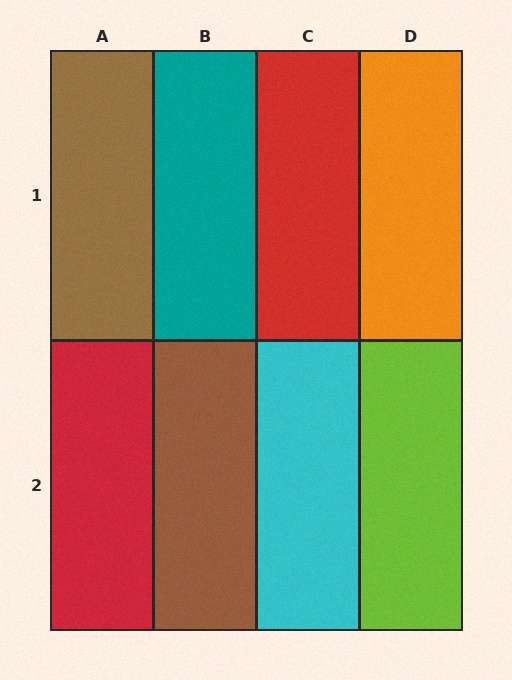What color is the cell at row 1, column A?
Brown.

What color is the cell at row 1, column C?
Red.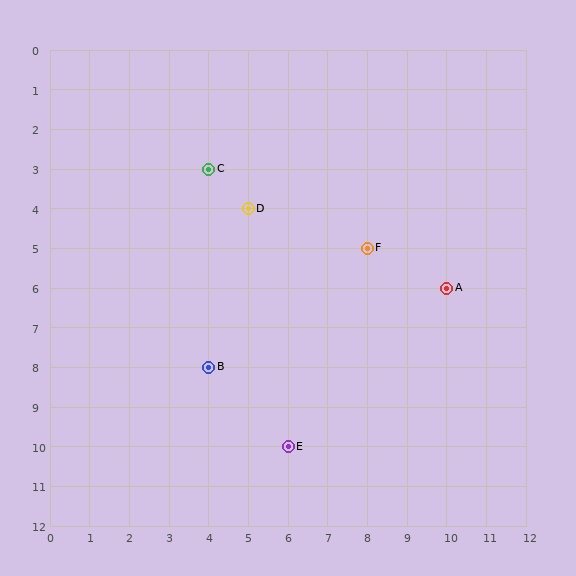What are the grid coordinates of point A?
Point A is at grid coordinates (10, 6).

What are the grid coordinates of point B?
Point B is at grid coordinates (4, 8).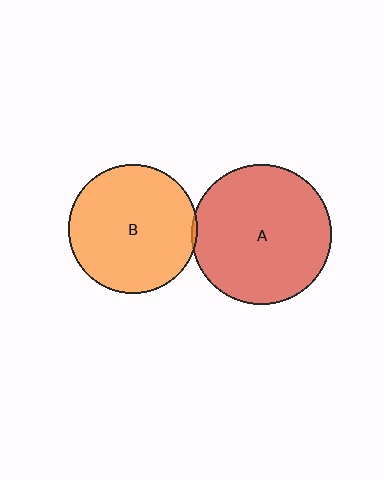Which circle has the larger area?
Circle A (red).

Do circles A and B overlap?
Yes.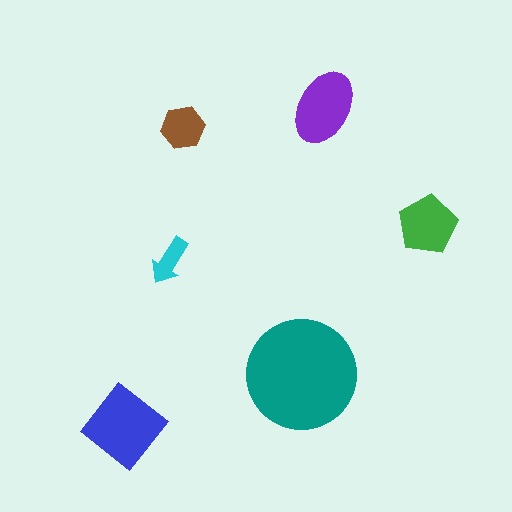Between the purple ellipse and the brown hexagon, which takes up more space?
The purple ellipse.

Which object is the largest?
The teal circle.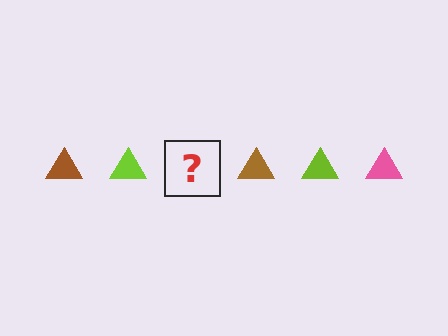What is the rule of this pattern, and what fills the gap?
The rule is that the pattern cycles through brown, lime, pink triangles. The gap should be filled with a pink triangle.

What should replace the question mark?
The question mark should be replaced with a pink triangle.